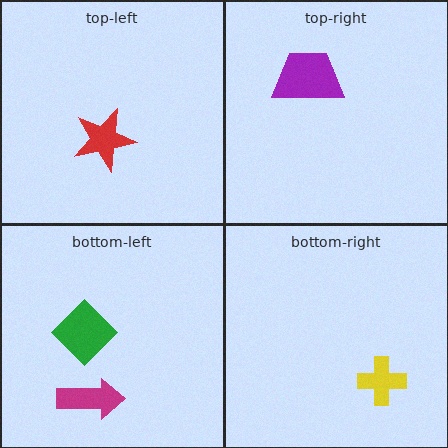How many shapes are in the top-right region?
1.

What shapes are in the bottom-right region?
The yellow cross.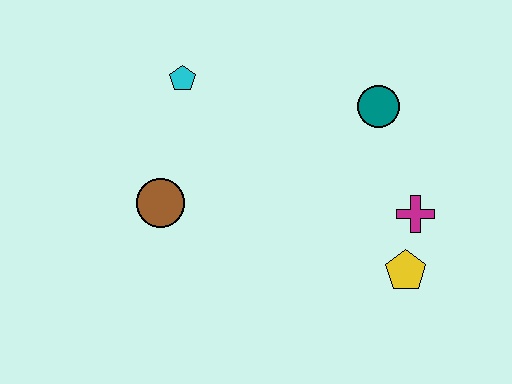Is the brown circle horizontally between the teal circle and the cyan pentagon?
No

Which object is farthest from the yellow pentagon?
The cyan pentagon is farthest from the yellow pentagon.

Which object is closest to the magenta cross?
The yellow pentagon is closest to the magenta cross.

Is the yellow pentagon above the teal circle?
No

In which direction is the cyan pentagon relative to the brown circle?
The cyan pentagon is above the brown circle.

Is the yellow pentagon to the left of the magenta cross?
Yes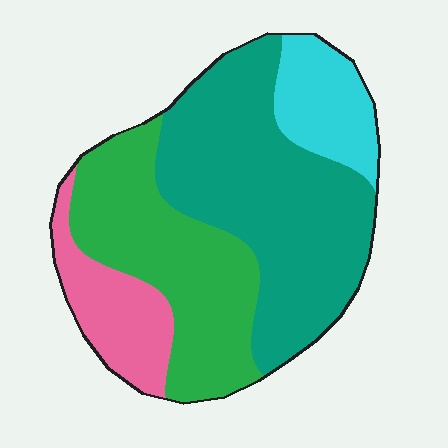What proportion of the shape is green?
Green takes up about one third (1/3) of the shape.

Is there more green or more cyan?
Green.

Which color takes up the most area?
Teal, at roughly 45%.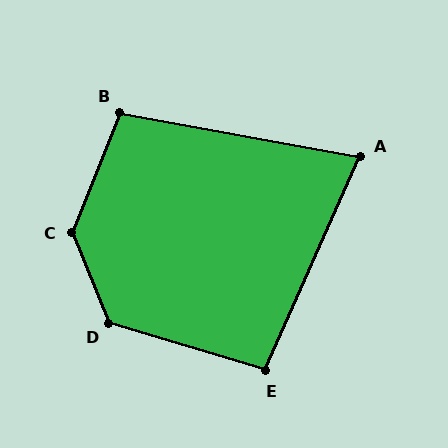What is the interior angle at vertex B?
Approximately 102 degrees (obtuse).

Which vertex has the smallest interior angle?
A, at approximately 76 degrees.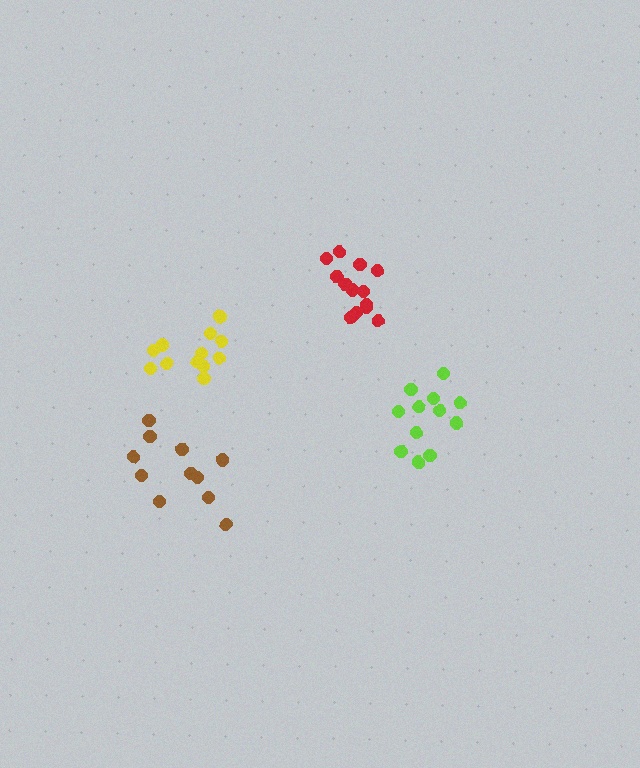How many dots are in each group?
Group 1: 11 dots, Group 2: 12 dots, Group 3: 13 dots, Group 4: 13 dots (49 total).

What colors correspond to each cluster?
The clusters are colored: brown, lime, yellow, red.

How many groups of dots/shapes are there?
There are 4 groups.